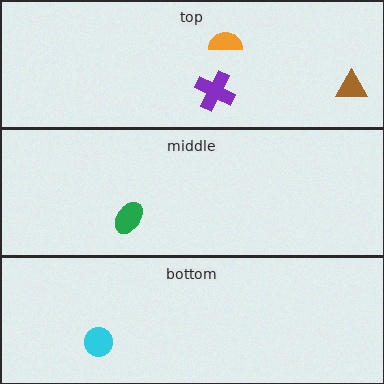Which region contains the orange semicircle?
The top region.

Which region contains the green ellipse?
The middle region.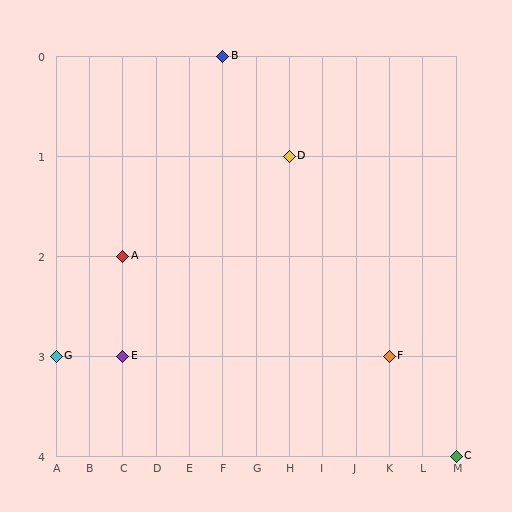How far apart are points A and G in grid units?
Points A and G are 2 columns and 1 row apart (about 2.2 grid units diagonally).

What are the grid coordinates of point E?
Point E is at grid coordinates (C, 3).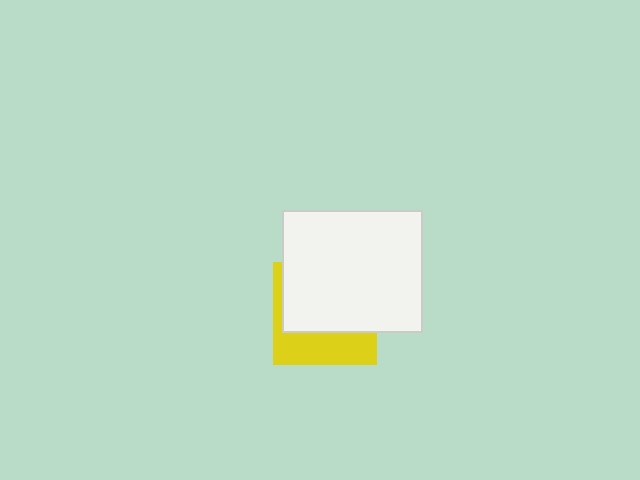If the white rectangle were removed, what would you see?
You would see the complete yellow square.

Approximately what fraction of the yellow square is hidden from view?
Roughly 64% of the yellow square is hidden behind the white rectangle.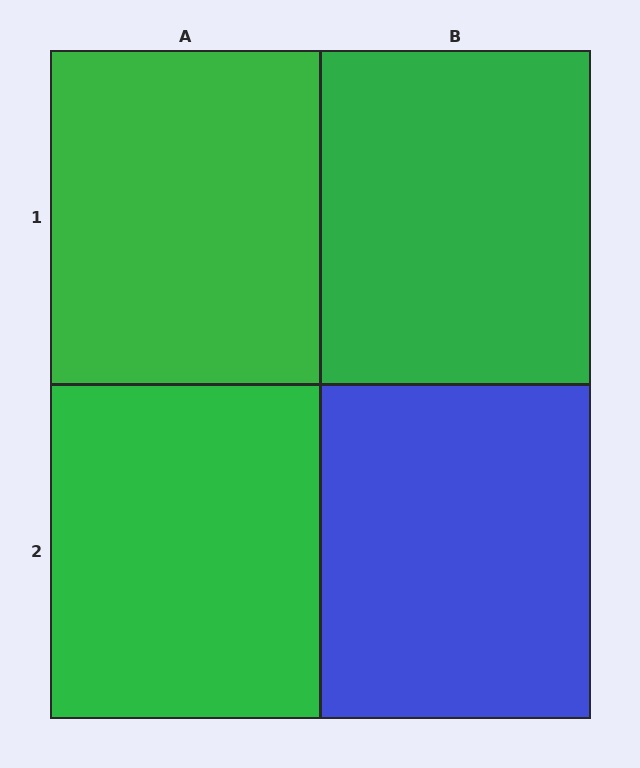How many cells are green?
3 cells are green.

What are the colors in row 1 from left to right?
Green, green.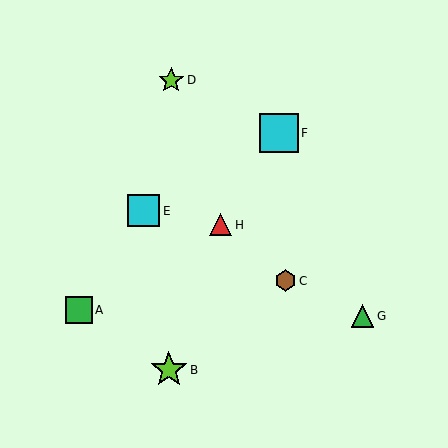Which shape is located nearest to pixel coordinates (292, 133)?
The cyan square (labeled F) at (279, 133) is nearest to that location.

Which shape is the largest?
The cyan square (labeled F) is the largest.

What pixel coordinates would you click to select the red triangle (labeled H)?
Click at (221, 225) to select the red triangle H.